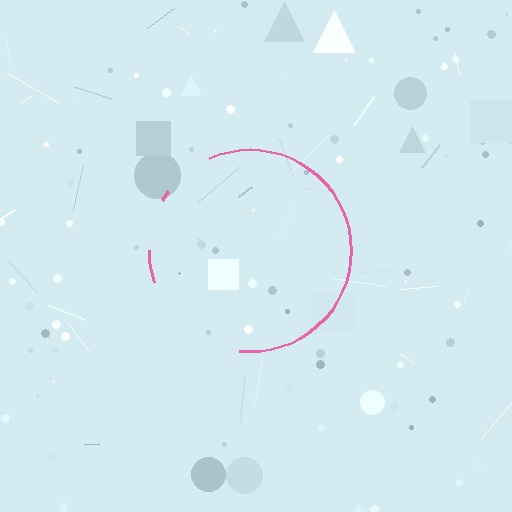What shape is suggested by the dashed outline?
The dashed outline suggests a circle.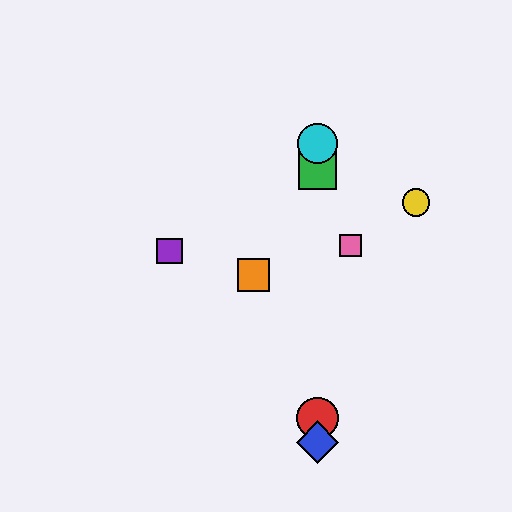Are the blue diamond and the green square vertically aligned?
Yes, both are at x≈318.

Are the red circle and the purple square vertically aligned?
No, the red circle is at x≈318 and the purple square is at x≈170.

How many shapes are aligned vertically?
4 shapes (the red circle, the blue diamond, the green square, the cyan circle) are aligned vertically.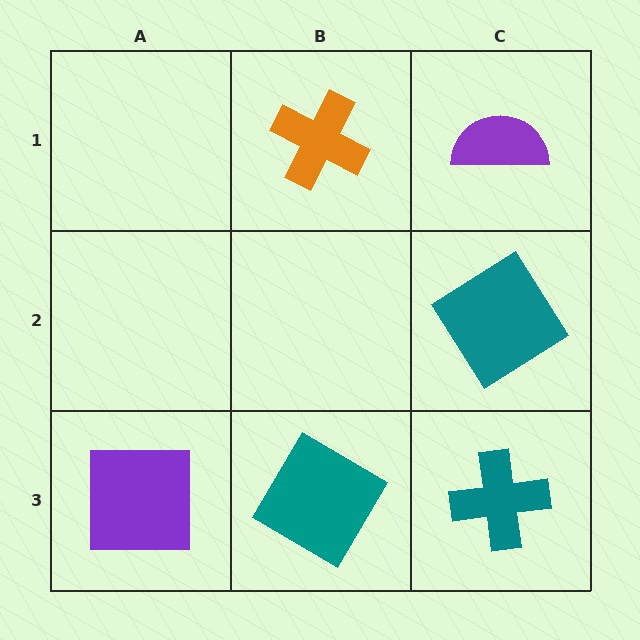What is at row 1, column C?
A purple semicircle.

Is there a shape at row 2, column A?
No, that cell is empty.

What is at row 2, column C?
A teal diamond.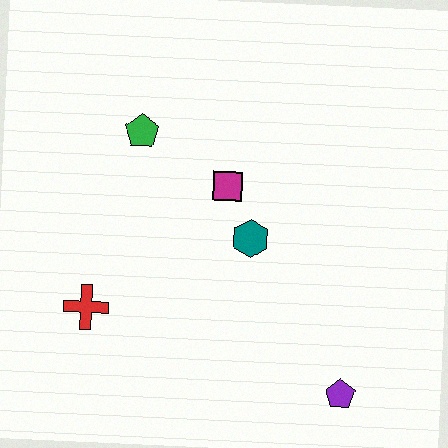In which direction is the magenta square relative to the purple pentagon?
The magenta square is above the purple pentagon.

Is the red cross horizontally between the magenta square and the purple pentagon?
No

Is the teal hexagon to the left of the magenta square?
No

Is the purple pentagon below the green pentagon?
Yes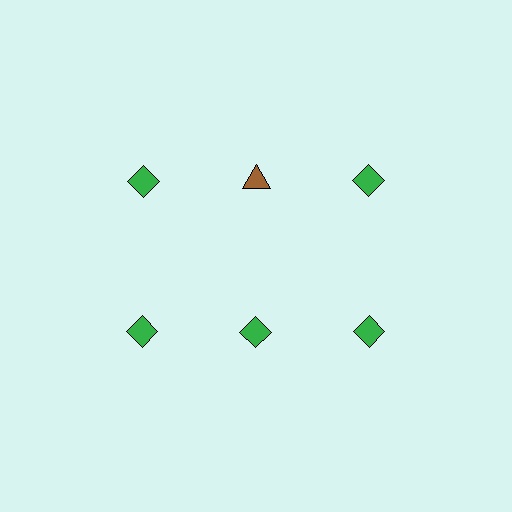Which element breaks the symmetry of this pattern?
The brown triangle in the top row, second from left column breaks the symmetry. All other shapes are green diamonds.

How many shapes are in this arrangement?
There are 6 shapes arranged in a grid pattern.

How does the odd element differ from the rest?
It differs in both color (brown instead of green) and shape (triangle instead of diamond).